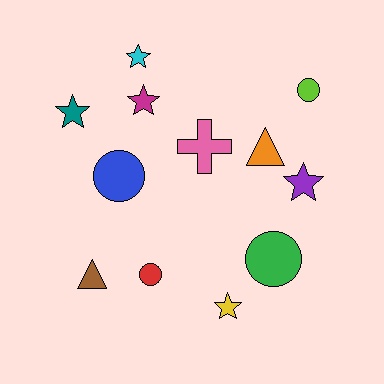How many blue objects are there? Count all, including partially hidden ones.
There is 1 blue object.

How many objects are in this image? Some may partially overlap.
There are 12 objects.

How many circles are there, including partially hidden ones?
There are 4 circles.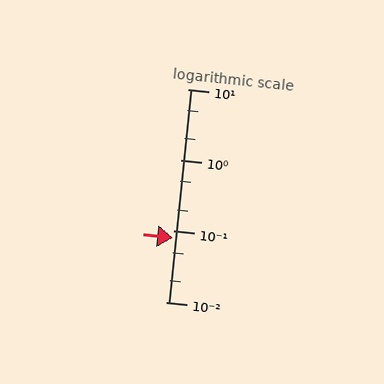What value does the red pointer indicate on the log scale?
The pointer indicates approximately 0.079.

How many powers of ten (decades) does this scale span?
The scale spans 3 decades, from 0.01 to 10.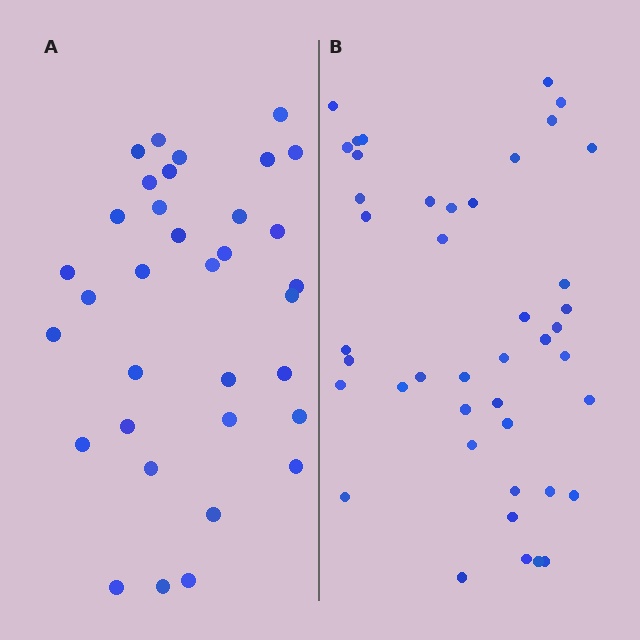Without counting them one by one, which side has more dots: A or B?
Region B (the right region) has more dots.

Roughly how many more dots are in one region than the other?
Region B has roughly 8 or so more dots than region A.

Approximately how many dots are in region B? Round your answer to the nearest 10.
About 40 dots. (The exact count is 43, which rounds to 40.)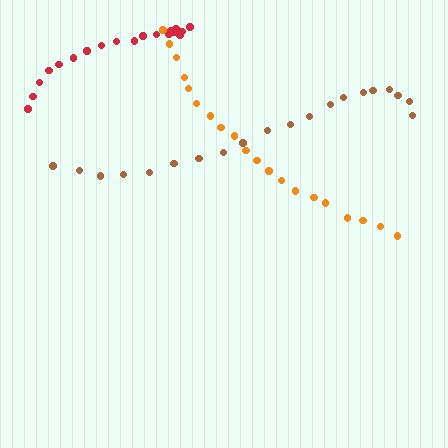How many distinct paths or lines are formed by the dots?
There are 3 distinct paths.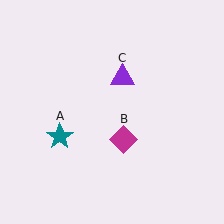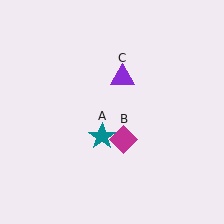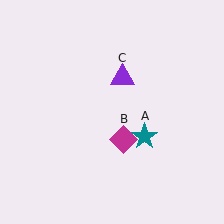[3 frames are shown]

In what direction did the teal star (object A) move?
The teal star (object A) moved right.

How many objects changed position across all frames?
1 object changed position: teal star (object A).